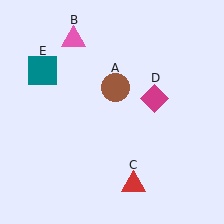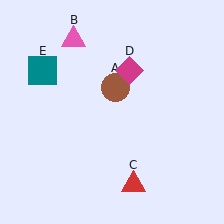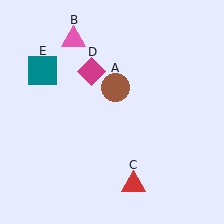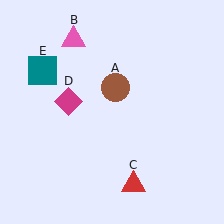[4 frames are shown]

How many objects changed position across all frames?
1 object changed position: magenta diamond (object D).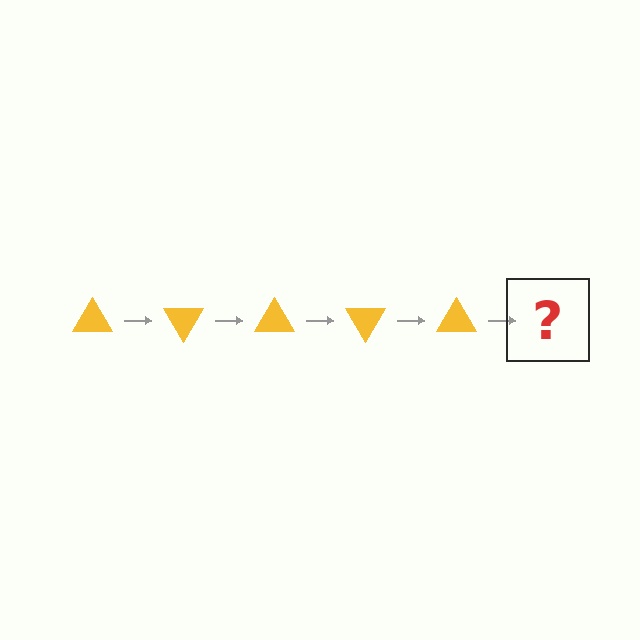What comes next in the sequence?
The next element should be a yellow triangle rotated 300 degrees.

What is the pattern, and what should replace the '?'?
The pattern is that the triangle rotates 60 degrees each step. The '?' should be a yellow triangle rotated 300 degrees.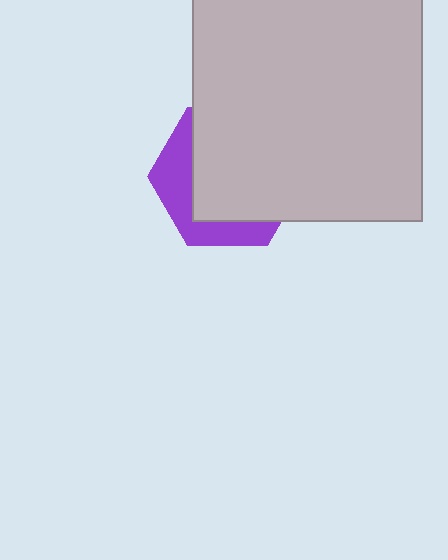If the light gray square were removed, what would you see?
You would see the complete purple hexagon.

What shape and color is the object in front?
The object in front is a light gray square.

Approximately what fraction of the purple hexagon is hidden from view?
Roughly 68% of the purple hexagon is hidden behind the light gray square.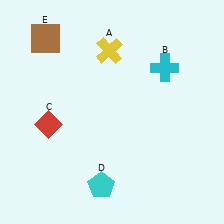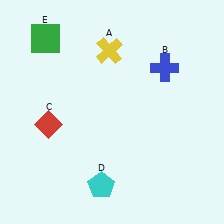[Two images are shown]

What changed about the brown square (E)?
In Image 1, E is brown. In Image 2, it changed to green.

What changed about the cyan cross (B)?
In Image 1, B is cyan. In Image 2, it changed to blue.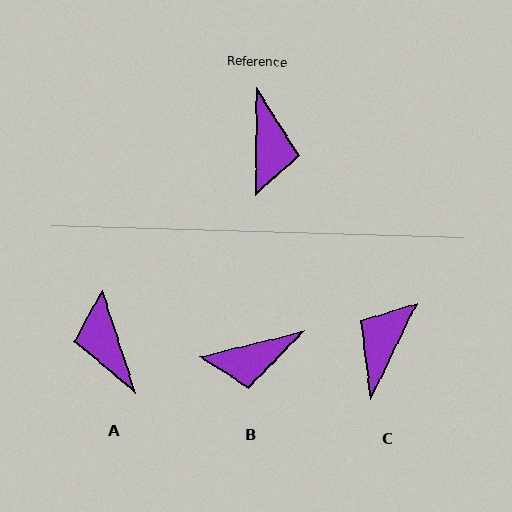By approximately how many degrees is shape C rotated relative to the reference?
Approximately 155 degrees counter-clockwise.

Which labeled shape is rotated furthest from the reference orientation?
A, about 161 degrees away.